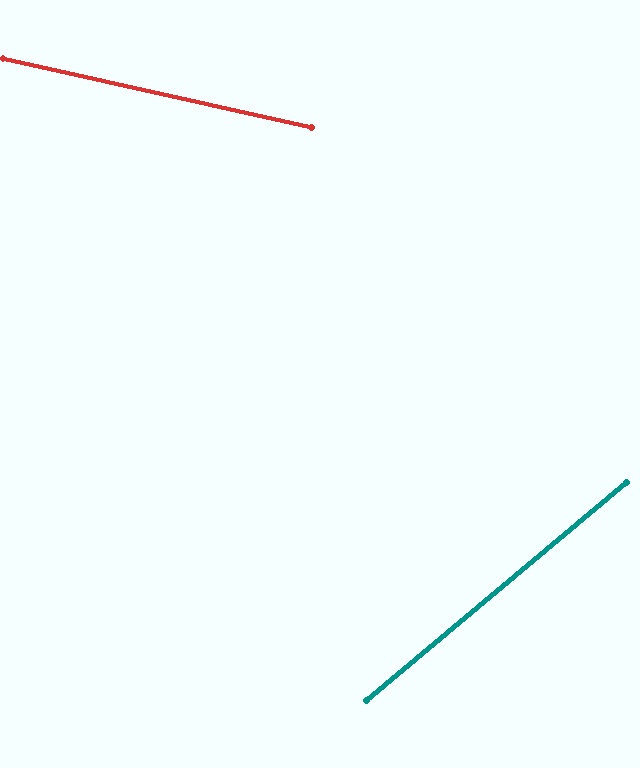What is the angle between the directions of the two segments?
Approximately 53 degrees.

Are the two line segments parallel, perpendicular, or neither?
Neither parallel nor perpendicular — they differ by about 53°.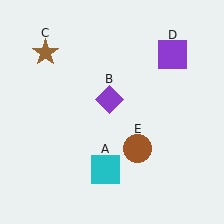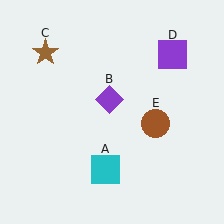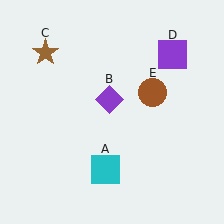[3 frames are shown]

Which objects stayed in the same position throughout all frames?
Cyan square (object A) and purple diamond (object B) and brown star (object C) and purple square (object D) remained stationary.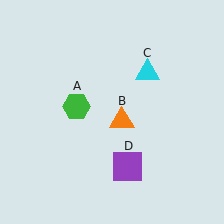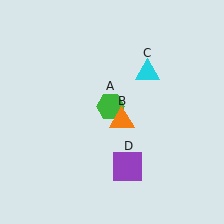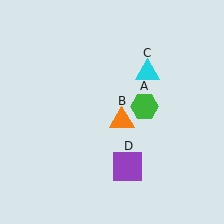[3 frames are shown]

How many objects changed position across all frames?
1 object changed position: green hexagon (object A).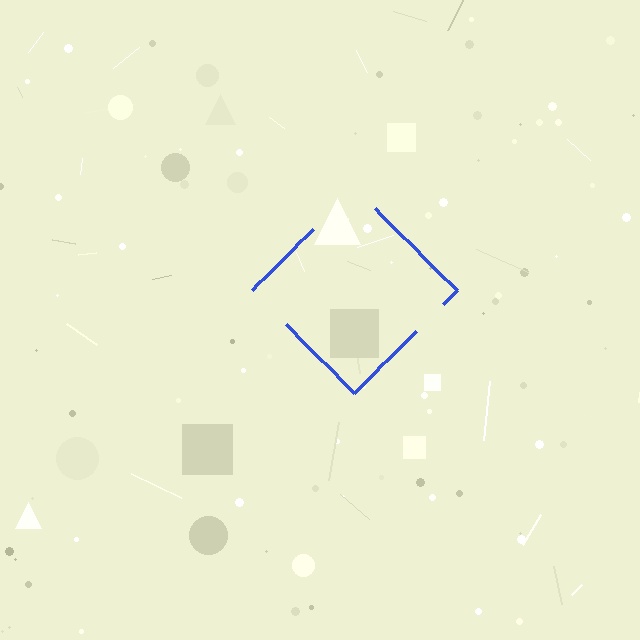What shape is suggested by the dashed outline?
The dashed outline suggests a diamond.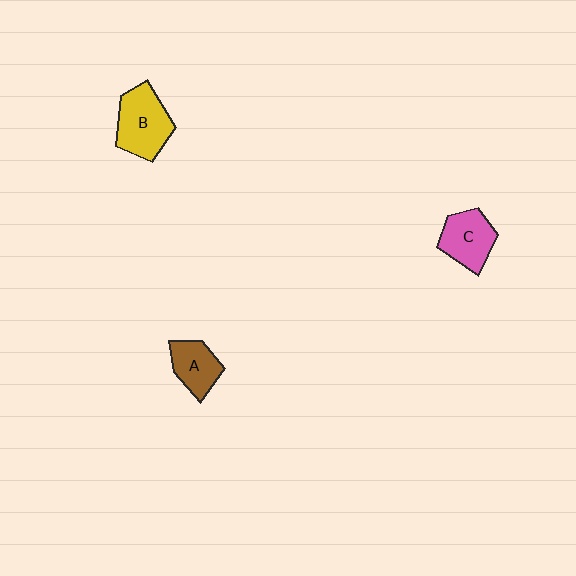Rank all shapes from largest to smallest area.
From largest to smallest: B (yellow), C (pink), A (brown).